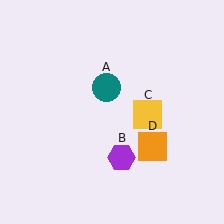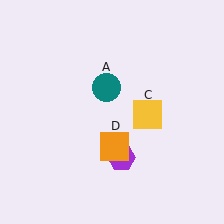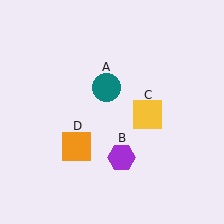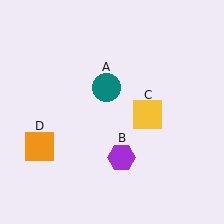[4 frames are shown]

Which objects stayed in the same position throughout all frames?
Teal circle (object A) and purple hexagon (object B) and yellow square (object C) remained stationary.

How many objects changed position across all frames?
1 object changed position: orange square (object D).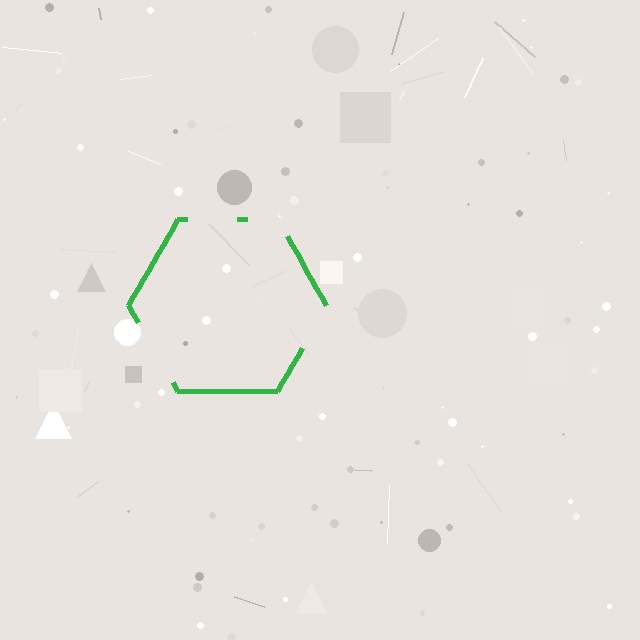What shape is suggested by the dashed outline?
The dashed outline suggests a hexagon.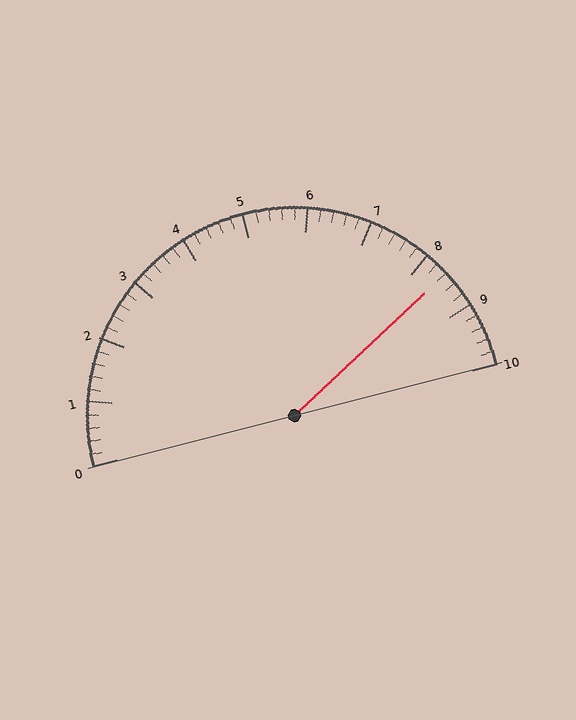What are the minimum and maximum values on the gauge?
The gauge ranges from 0 to 10.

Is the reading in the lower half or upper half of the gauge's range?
The reading is in the upper half of the range (0 to 10).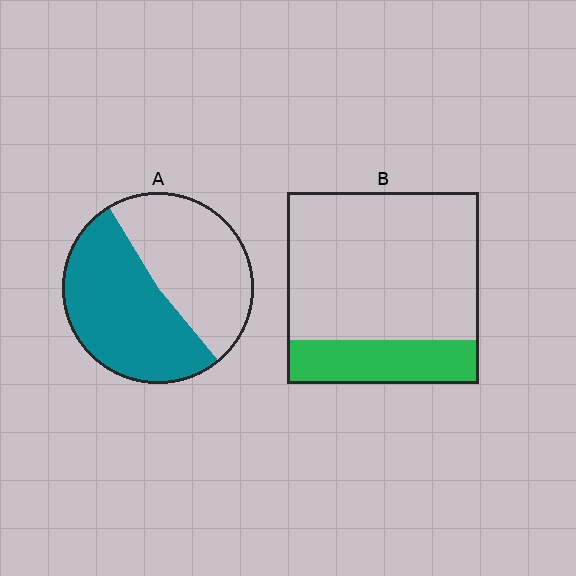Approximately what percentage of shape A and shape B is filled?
A is approximately 50% and B is approximately 25%.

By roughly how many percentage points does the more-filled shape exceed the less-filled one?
By roughly 30 percentage points (A over B).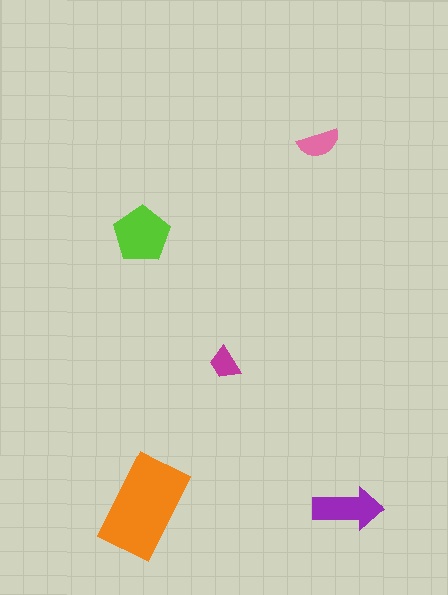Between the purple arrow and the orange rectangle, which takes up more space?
The orange rectangle.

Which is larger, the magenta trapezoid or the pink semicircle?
The pink semicircle.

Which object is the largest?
The orange rectangle.